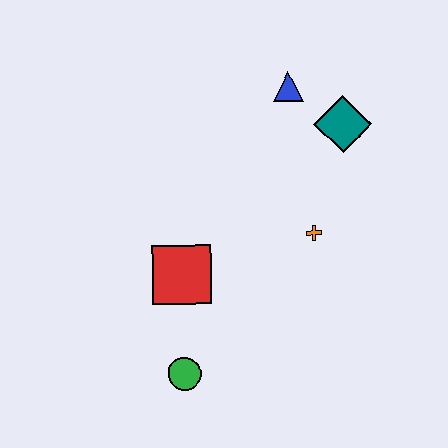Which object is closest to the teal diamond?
The blue triangle is closest to the teal diamond.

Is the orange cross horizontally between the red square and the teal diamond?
Yes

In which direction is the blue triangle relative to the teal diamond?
The blue triangle is to the left of the teal diamond.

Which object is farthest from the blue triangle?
The green circle is farthest from the blue triangle.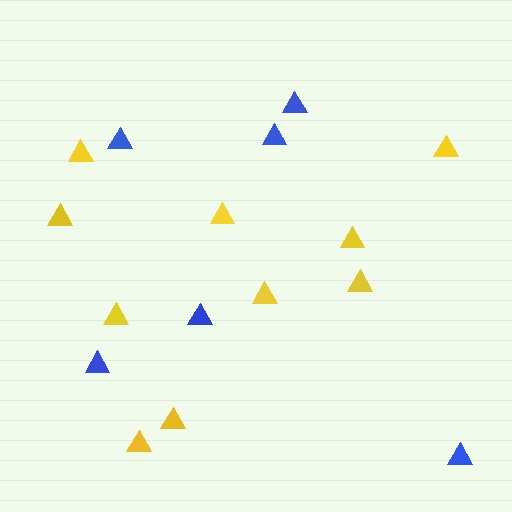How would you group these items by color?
There are 2 groups: one group of blue triangles (6) and one group of yellow triangles (10).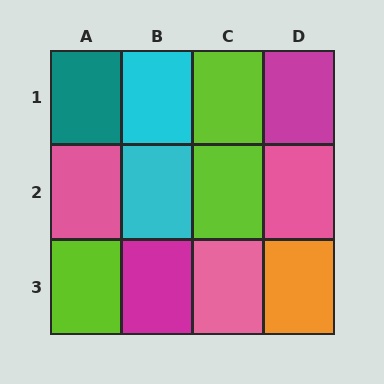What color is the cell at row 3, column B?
Magenta.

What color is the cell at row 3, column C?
Pink.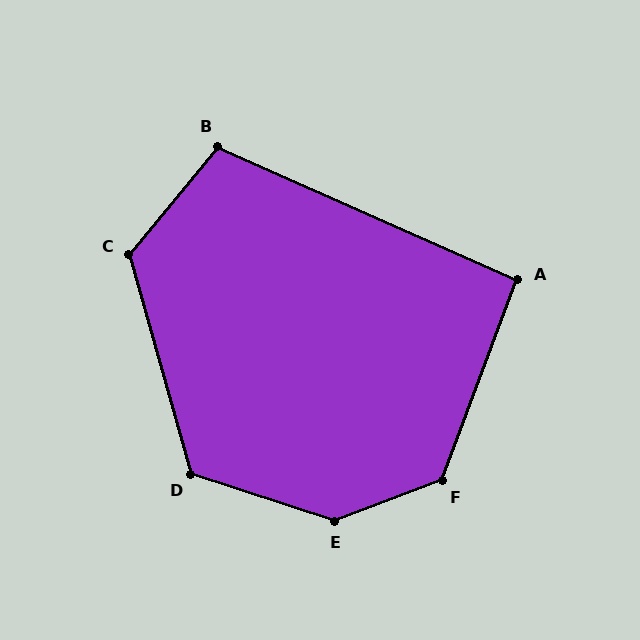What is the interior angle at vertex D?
Approximately 124 degrees (obtuse).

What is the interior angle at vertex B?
Approximately 105 degrees (obtuse).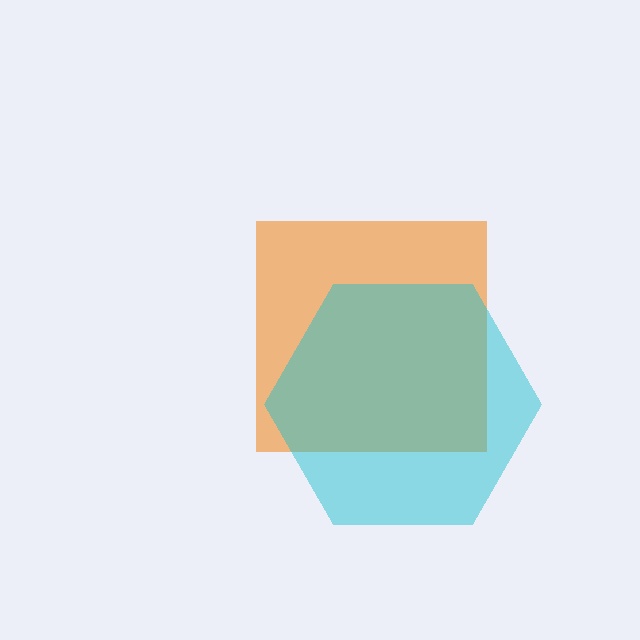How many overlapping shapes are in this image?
There are 2 overlapping shapes in the image.